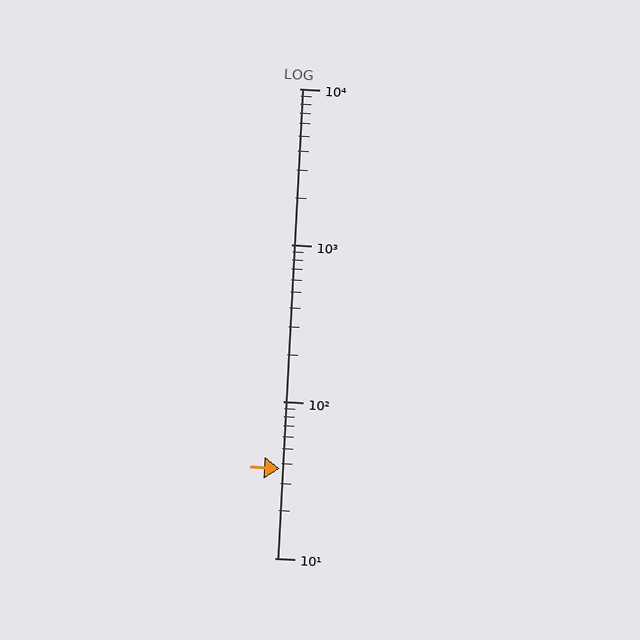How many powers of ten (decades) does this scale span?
The scale spans 3 decades, from 10 to 10000.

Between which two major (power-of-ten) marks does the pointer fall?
The pointer is between 10 and 100.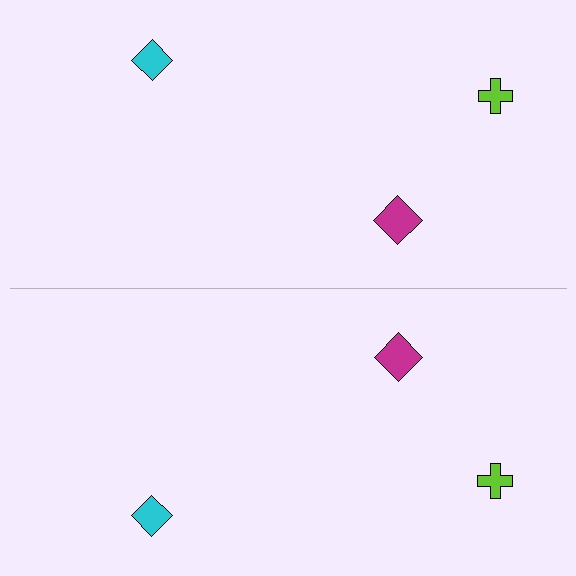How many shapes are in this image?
There are 6 shapes in this image.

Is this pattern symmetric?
Yes, this pattern has bilateral (reflection) symmetry.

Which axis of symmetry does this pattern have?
The pattern has a horizontal axis of symmetry running through the center of the image.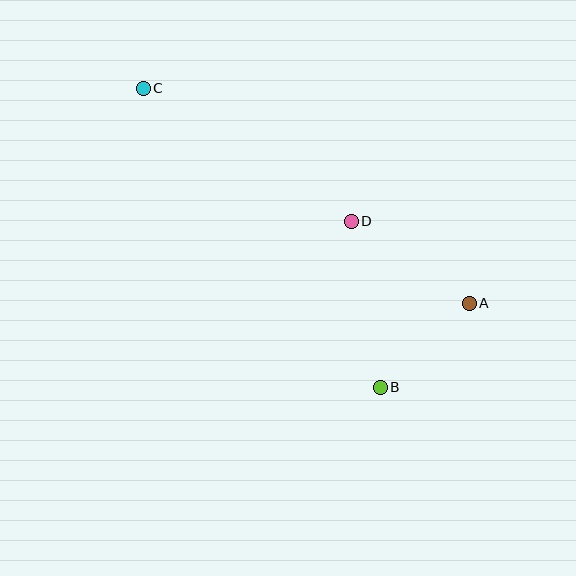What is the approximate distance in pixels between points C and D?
The distance between C and D is approximately 247 pixels.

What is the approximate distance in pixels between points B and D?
The distance between B and D is approximately 169 pixels.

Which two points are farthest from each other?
Points A and C are farthest from each other.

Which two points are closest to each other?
Points A and B are closest to each other.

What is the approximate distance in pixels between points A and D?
The distance between A and D is approximately 144 pixels.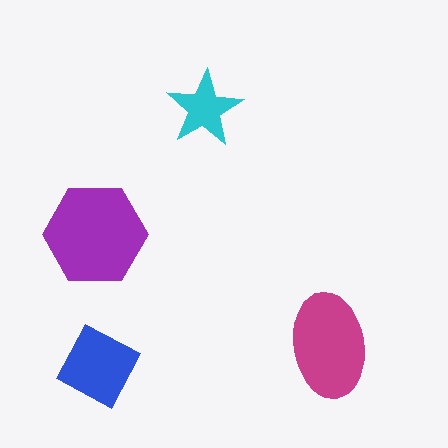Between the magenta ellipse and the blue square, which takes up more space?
The magenta ellipse.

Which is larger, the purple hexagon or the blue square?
The purple hexagon.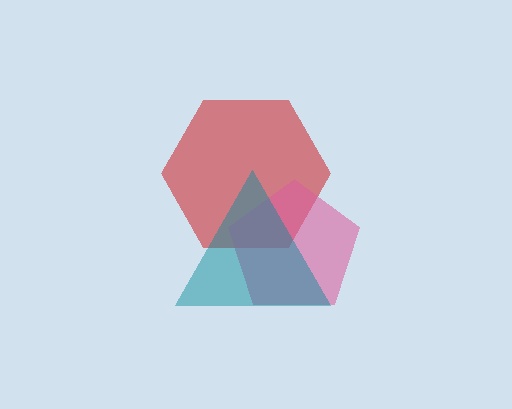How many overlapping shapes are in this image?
There are 3 overlapping shapes in the image.